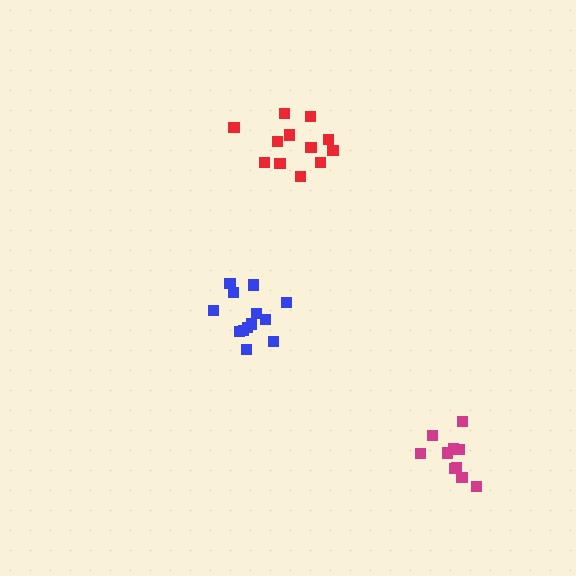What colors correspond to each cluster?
The clusters are colored: blue, magenta, red.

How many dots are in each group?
Group 1: 13 dots, Group 2: 10 dots, Group 3: 12 dots (35 total).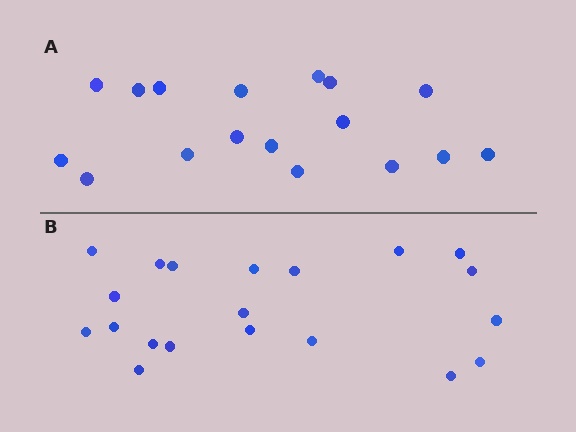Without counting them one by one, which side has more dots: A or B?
Region B (the bottom region) has more dots.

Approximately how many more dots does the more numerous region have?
Region B has just a few more — roughly 2 or 3 more dots than region A.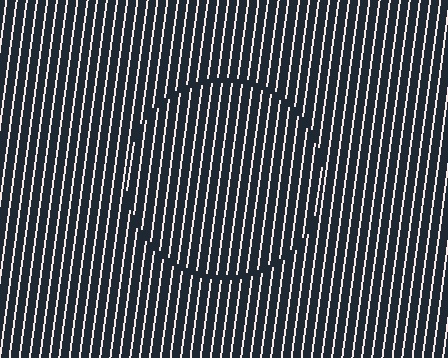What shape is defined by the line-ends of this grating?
An illusory circle. The interior of the shape contains the same grating, shifted by half a period — the contour is defined by the phase discontinuity where line-ends from the inner and outer gratings abut.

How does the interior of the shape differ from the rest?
The interior of the shape contains the same grating, shifted by half a period — the contour is defined by the phase discontinuity where line-ends from the inner and outer gratings abut.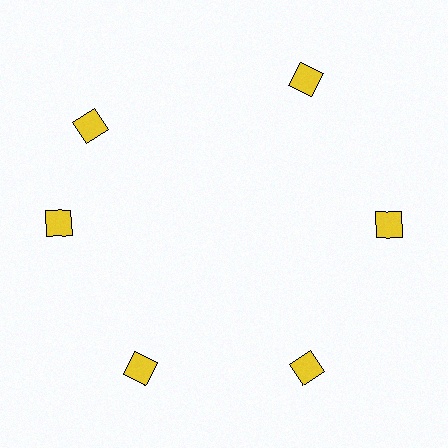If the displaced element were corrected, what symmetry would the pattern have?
It would have 6-fold rotational symmetry — the pattern would map onto itself every 60 degrees.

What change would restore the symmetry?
The symmetry would be restored by rotating it back into even spacing with its neighbors so that all 6 squares sit at equal angles and equal distance from the center.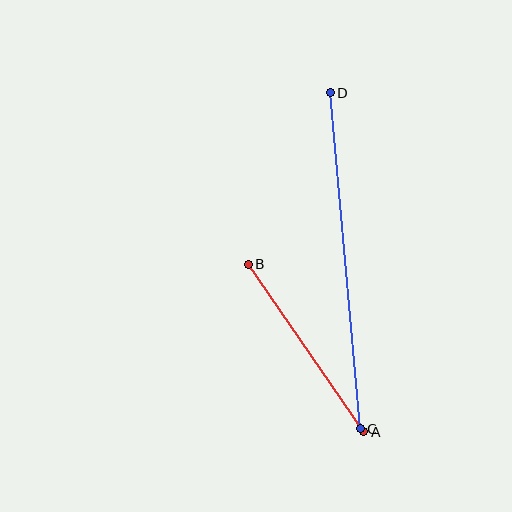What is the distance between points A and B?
The distance is approximately 203 pixels.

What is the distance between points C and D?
The distance is approximately 338 pixels.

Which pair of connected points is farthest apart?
Points C and D are farthest apart.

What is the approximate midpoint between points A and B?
The midpoint is at approximately (306, 348) pixels.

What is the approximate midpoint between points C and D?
The midpoint is at approximately (345, 261) pixels.